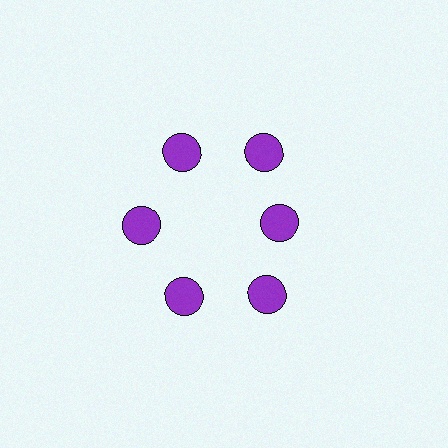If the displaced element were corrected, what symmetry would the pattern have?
It would have 6-fold rotational symmetry — the pattern would map onto itself every 60 degrees.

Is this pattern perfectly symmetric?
No. The 6 purple circles are arranged in a ring, but one element near the 3 o'clock position is pulled inward toward the center, breaking the 6-fold rotational symmetry.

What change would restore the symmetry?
The symmetry would be restored by moving it outward, back onto the ring so that all 6 circles sit at equal angles and equal distance from the center.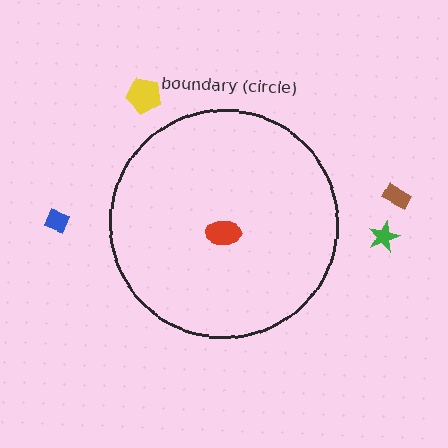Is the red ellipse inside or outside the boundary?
Inside.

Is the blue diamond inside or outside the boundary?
Outside.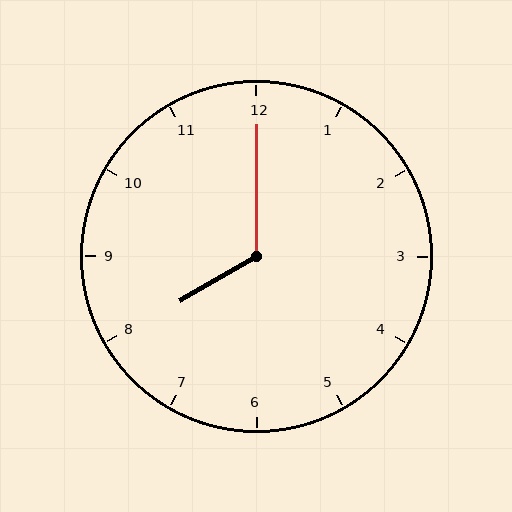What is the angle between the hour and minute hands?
Approximately 120 degrees.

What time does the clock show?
8:00.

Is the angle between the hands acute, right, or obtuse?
It is obtuse.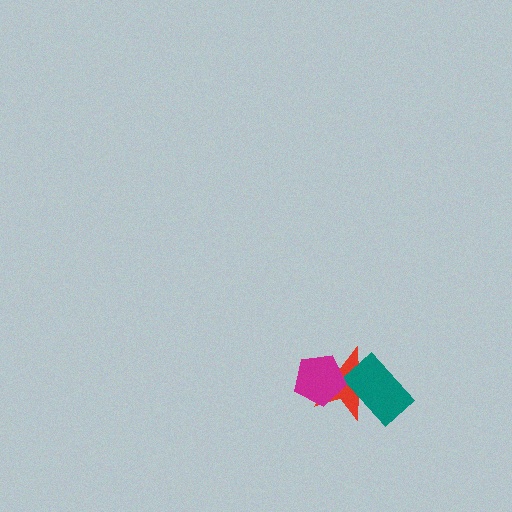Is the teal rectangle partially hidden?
No, no other shape covers it.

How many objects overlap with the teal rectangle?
1 object overlaps with the teal rectangle.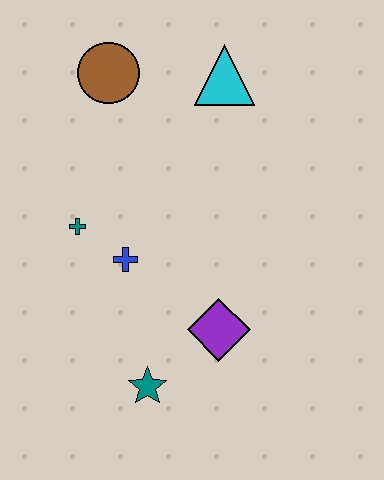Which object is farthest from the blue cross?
The cyan triangle is farthest from the blue cross.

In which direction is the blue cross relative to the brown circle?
The blue cross is below the brown circle.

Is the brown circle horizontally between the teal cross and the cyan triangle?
Yes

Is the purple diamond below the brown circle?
Yes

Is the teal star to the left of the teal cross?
No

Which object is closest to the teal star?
The purple diamond is closest to the teal star.